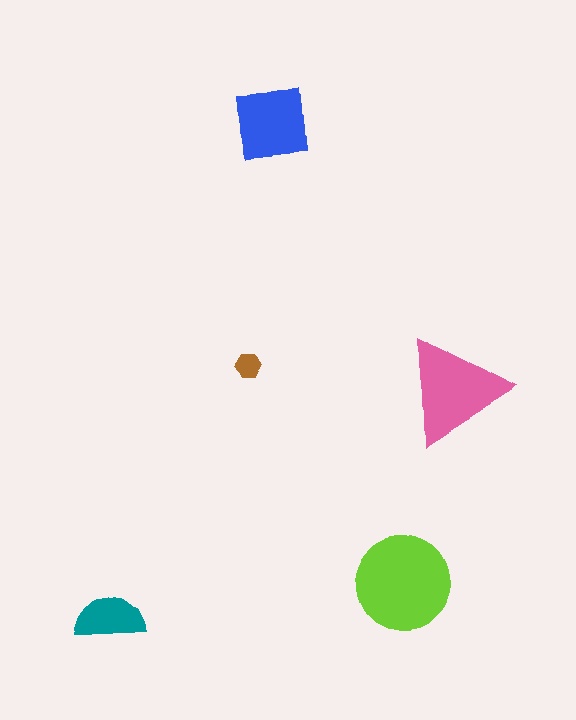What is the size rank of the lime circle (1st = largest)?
1st.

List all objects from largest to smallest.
The lime circle, the pink triangle, the blue square, the teal semicircle, the brown hexagon.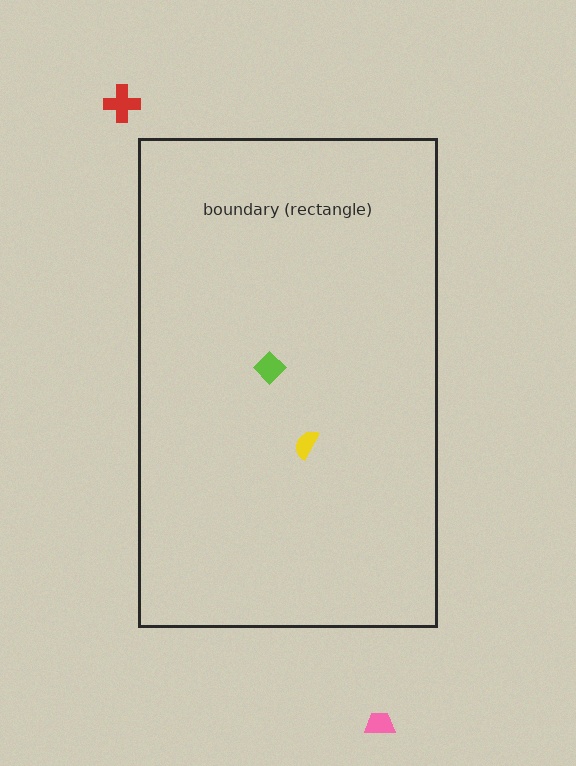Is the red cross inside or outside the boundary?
Outside.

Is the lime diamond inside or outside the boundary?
Inside.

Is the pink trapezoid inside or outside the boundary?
Outside.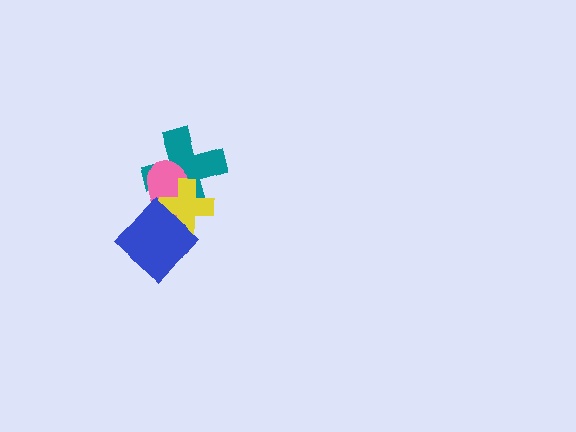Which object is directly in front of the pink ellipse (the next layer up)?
The yellow cross is directly in front of the pink ellipse.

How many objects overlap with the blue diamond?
3 objects overlap with the blue diamond.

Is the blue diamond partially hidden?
No, no other shape covers it.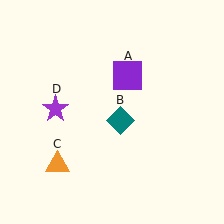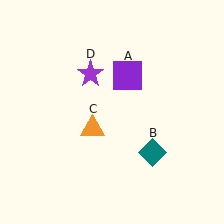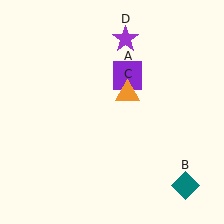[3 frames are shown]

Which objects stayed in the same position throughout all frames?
Purple square (object A) remained stationary.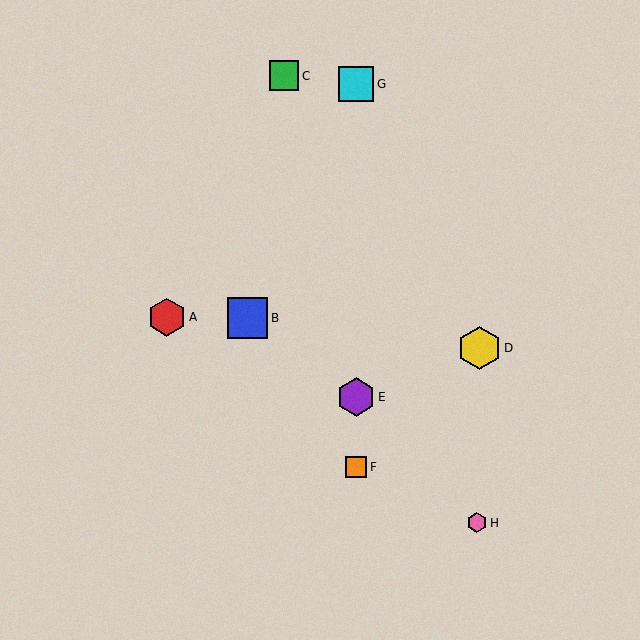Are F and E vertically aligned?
Yes, both are at x≈356.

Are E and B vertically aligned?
No, E is at x≈356 and B is at x≈248.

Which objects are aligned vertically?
Objects E, F, G are aligned vertically.